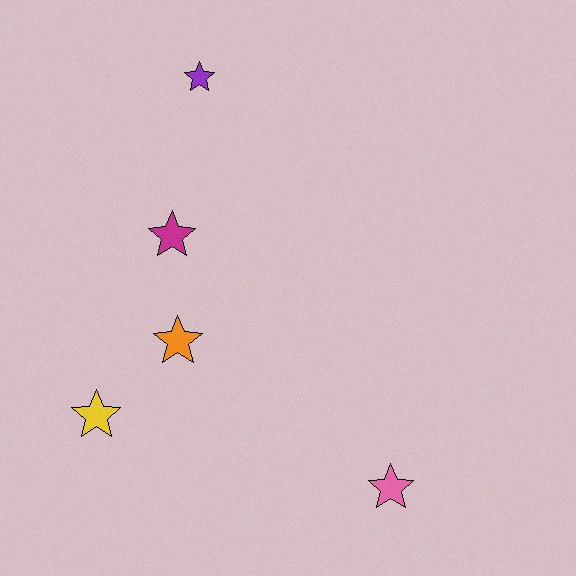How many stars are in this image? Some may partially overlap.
There are 5 stars.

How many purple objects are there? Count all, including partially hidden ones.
There is 1 purple object.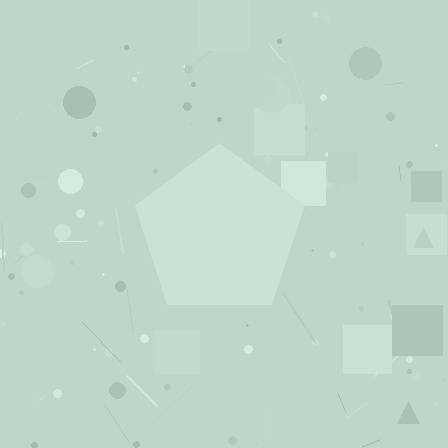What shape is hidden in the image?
A pentagon is hidden in the image.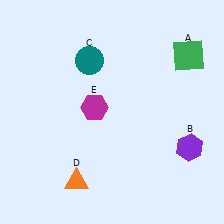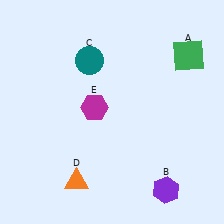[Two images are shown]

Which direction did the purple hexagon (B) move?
The purple hexagon (B) moved down.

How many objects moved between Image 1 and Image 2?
1 object moved between the two images.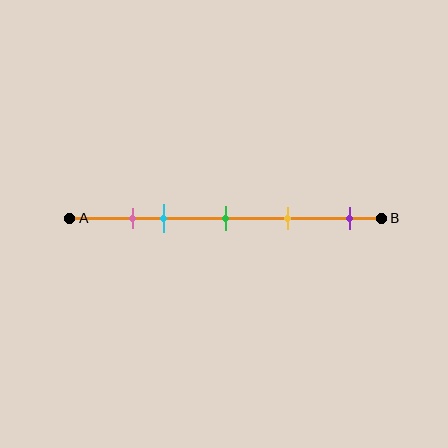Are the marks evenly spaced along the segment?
No, the marks are not evenly spaced.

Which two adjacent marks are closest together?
The pink and cyan marks are the closest adjacent pair.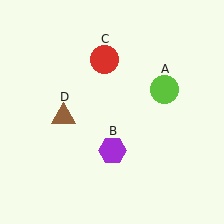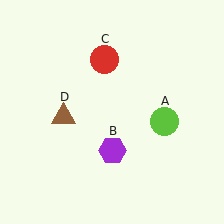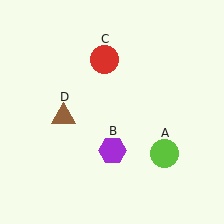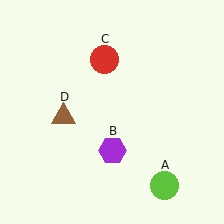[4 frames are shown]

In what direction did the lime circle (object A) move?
The lime circle (object A) moved down.